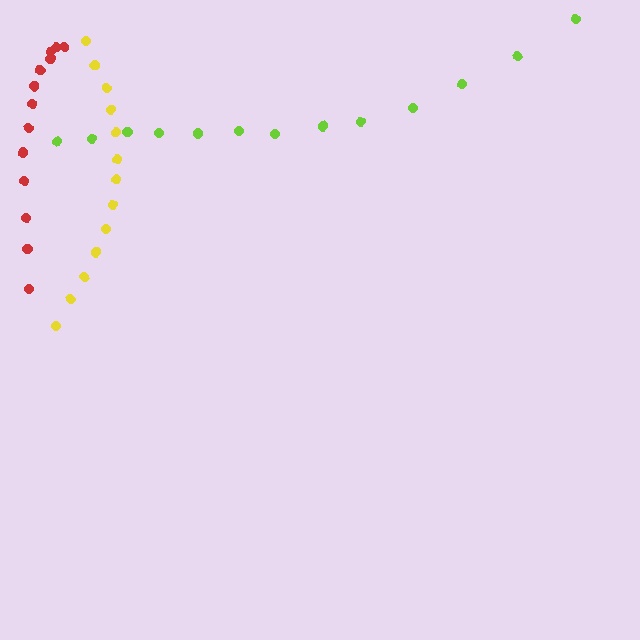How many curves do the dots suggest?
There are 3 distinct paths.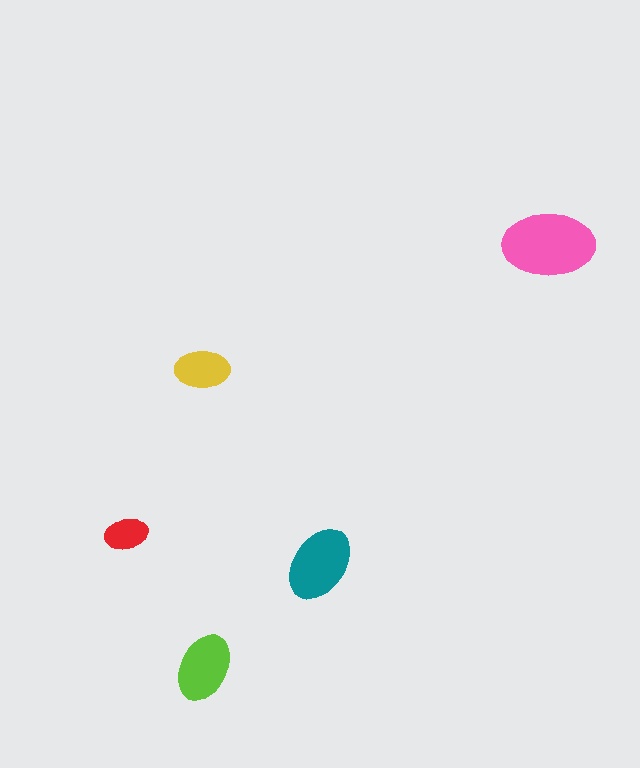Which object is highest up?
The pink ellipse is topmost.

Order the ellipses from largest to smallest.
the pink one, the teal one, the lime one, the yellow one, the red one.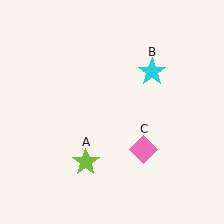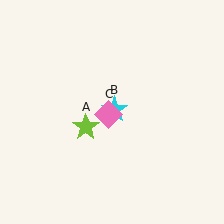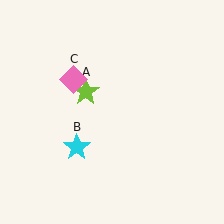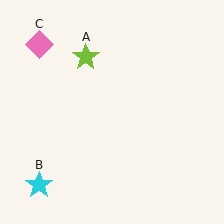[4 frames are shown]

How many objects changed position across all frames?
3 objects changed position: lime star (object A), cyan star (object B), pink diamond (object C).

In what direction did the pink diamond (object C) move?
The pink diamond (object C) moved up and to the left.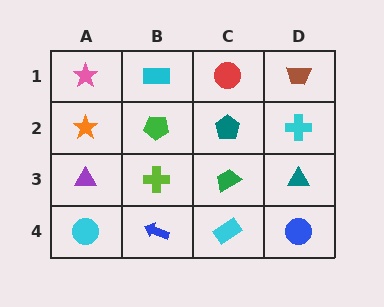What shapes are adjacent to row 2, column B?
A cyan rectangle (row 1, column B), a lime cross (row 3, column B), an orange star (row 2, column A), a teal pentagon (row 2, column C).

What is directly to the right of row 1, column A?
A cyan rectangle.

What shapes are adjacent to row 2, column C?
A red circle (row 1, column C), a green trapezoid (row 3, column C), a green pentagon (row 2, column B), a cyan cross (row 2, column D).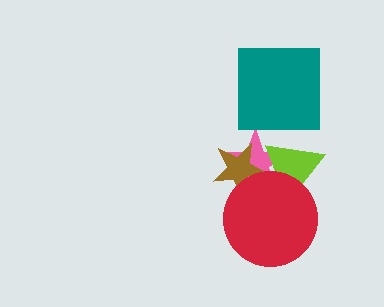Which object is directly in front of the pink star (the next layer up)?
The brown star is directly in front of the pink star.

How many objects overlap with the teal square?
0 objects overlap with the teal square.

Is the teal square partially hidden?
No, no other shape covers it.